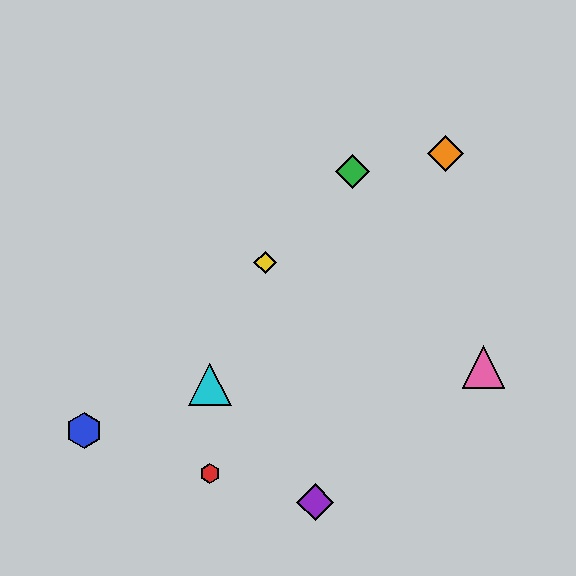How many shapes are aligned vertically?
2 shapes (the red hexagon, the cyan triangle) are aligned vertically.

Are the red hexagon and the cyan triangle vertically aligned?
Yes, both are at x≈210.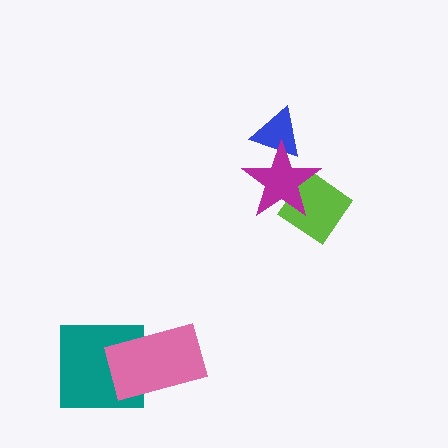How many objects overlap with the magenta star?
2 objects overlap with the magenta star.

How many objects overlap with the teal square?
1 object overlaps with the teal square.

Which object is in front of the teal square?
The pink rectangle is in front of the teal square.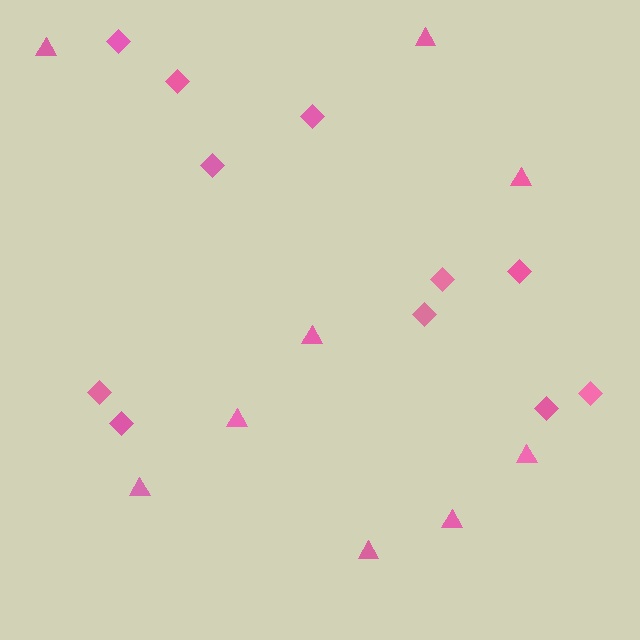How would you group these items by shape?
There are 2 groups: one group of triangles (9) and one group of diamonds (11).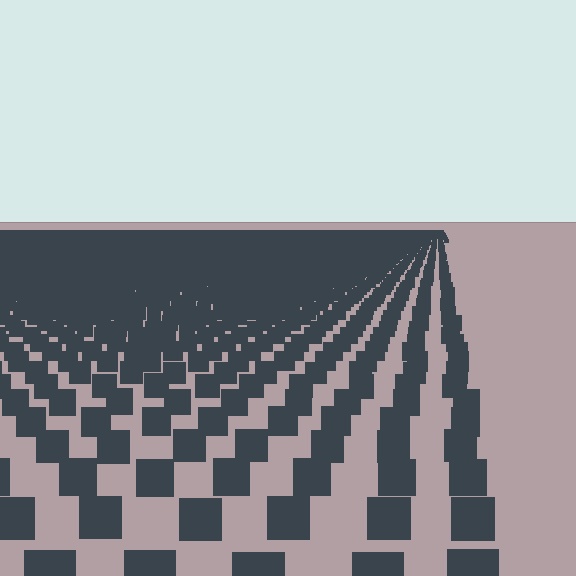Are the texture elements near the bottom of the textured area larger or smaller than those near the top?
Larger. Near the bottom, elements are closer to the viewer and appear at a bigger on-screen size.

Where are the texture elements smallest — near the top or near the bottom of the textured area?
Near the top.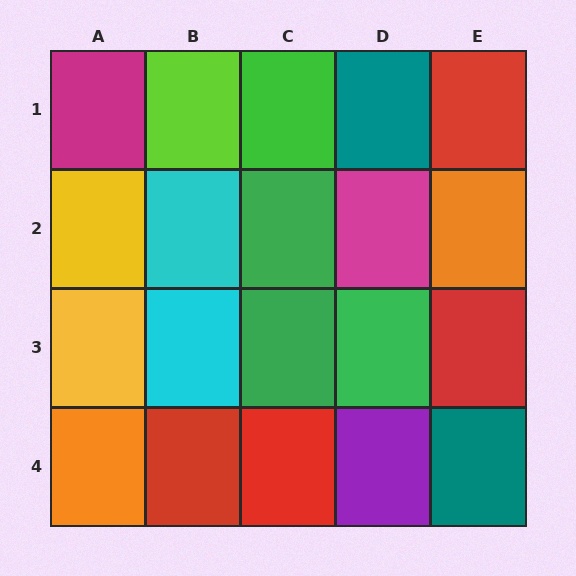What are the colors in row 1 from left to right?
Magenta, lime, green, teal, red.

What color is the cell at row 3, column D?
Green.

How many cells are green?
4 cells are green.